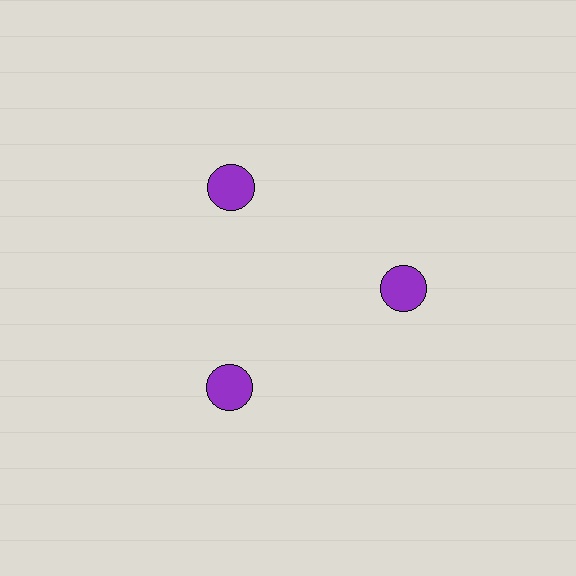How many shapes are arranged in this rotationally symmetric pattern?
There are 3 shapes, arranged in 3 groups of 1.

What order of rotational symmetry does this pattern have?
This pattern has 3-fold rotational symmetry.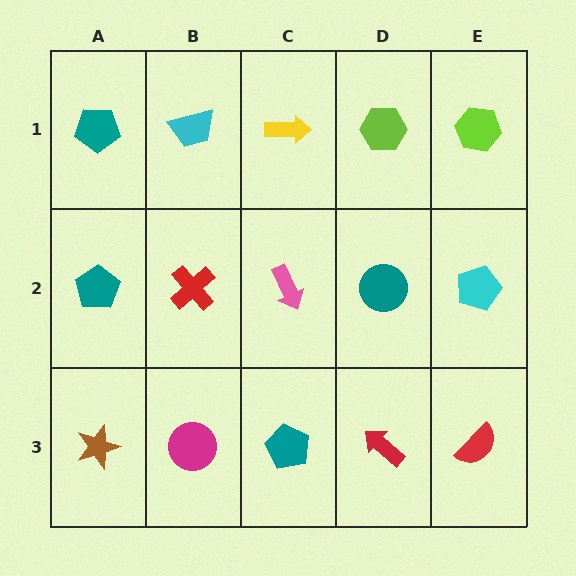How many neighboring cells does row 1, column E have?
2.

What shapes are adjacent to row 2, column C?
A yellow arrow (row 1, column C), a teal pentagon (row 3, column C), a red cross (row 2, column B), a teal circle (row 2, column D).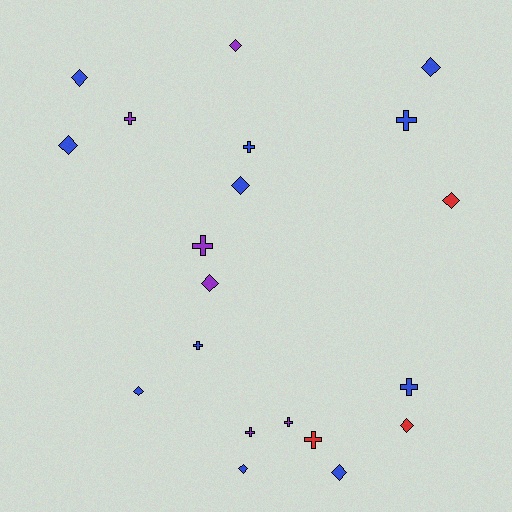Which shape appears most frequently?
Diamond, with 11 objects.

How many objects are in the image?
There are 20 objects.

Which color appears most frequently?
Blue, with 11 objects.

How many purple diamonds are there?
There are 2 purple diamonds.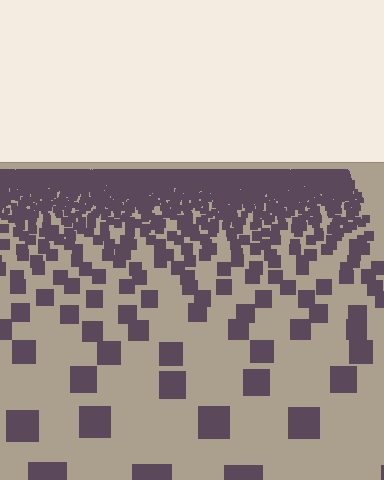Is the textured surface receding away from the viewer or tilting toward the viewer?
The surface is receding away from the viewer. Texture elements get smaller and denser toward the top.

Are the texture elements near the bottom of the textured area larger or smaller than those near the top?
Larger. Near the bottom, elements are closer to the viewer and appear at a bigger on-screen size.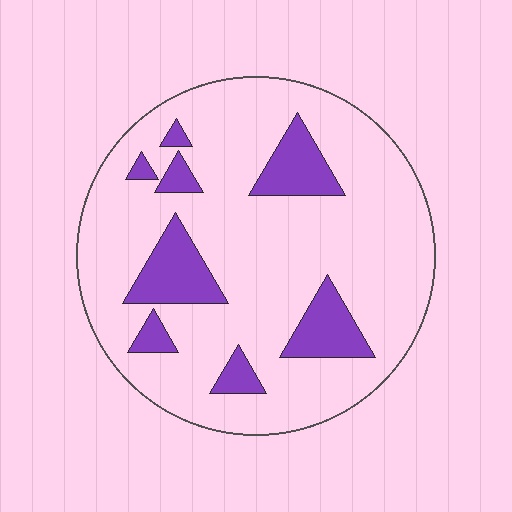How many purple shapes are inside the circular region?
8.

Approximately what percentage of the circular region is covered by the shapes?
Approximately 20%.